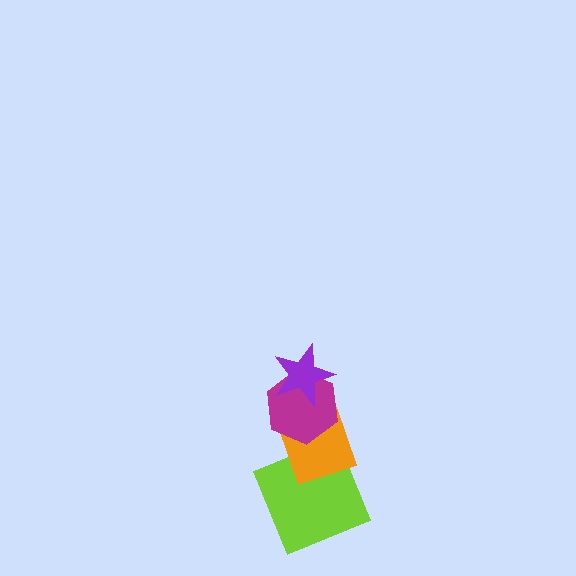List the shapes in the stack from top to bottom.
From top to bottom: the purple star, the magenta hexagon, the orange diamond, the lime square.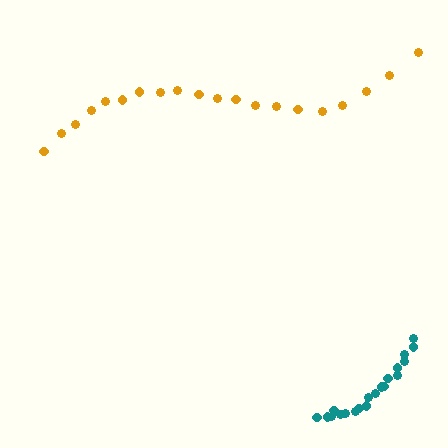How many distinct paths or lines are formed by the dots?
There are 2 distinct paths.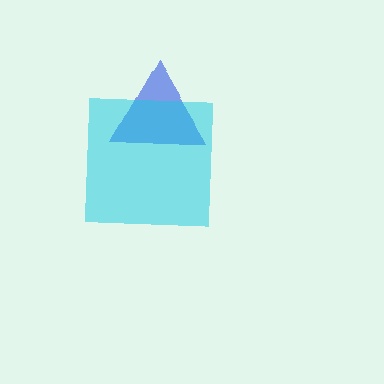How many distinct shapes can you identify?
There are 2 distinct shapes: a blue triangle, a cyan square.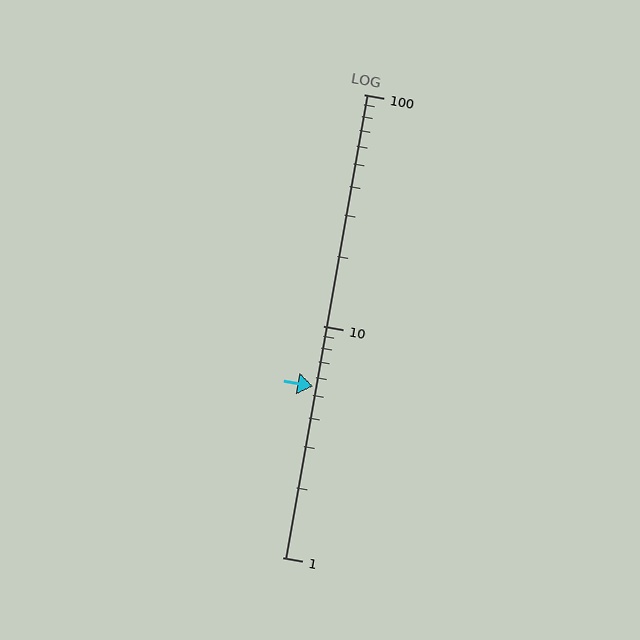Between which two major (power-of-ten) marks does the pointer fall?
The pointer is between 1 and 10.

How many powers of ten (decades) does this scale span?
The scale spans 2 decades, from 1 to 100.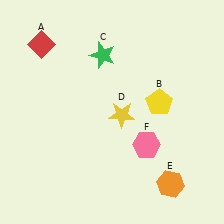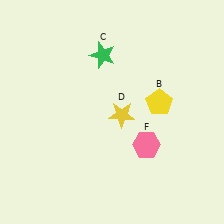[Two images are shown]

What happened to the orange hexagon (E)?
The orange hexagon (E) was removed in Image 2. It was in the bottom-right area of Image 1.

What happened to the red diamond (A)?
The red diamond (A) was removed in Image 2. It was in the top-left area of Image 1.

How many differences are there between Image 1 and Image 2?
There are 2 differences between the two images.